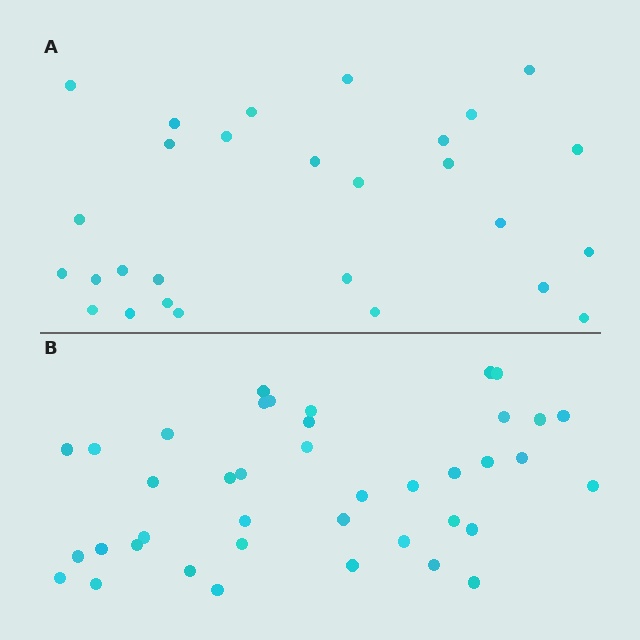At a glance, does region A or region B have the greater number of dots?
Region B (the bottom region) has more dots.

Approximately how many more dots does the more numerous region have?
Region B has roughly 12 or so more dots than region A.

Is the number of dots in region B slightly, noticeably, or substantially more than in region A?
Region B has noticeably more, but not dramatically so. The ratio is roughly 1.4 to 1.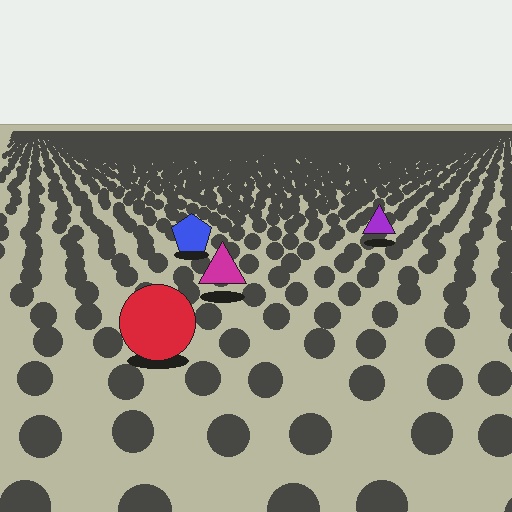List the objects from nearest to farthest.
From nearest to farthest: the red circle, the magenta triangle, the blue pentagon, the purple triangle.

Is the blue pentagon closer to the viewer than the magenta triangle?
No. The magenta triangle is closer — you can tell from the texture gradient: the ground texture is coarser near it.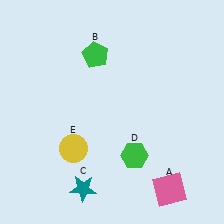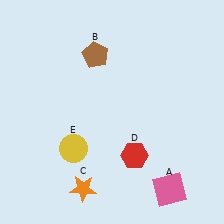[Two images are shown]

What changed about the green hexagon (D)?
In Image 1, D is green. In Image 2, it changed to red.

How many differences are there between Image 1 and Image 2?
There are 3 differences between the two images.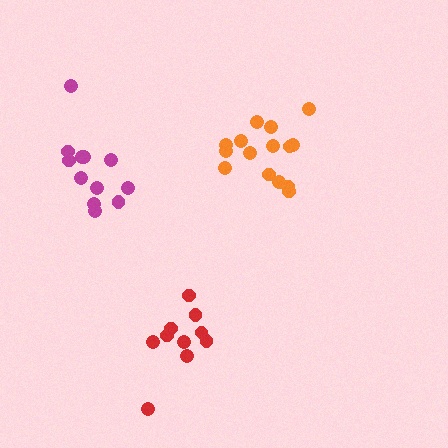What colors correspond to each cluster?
The clusters are colored: orange, magenta, red.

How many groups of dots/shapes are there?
There are 3 groups.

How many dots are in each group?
Group 1: 15 dots, Group 2: 12 dots, Group 3: 10 dots (37 total).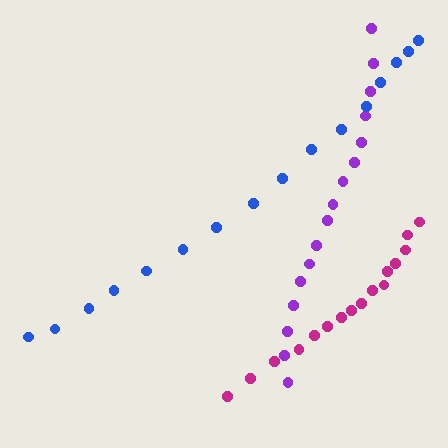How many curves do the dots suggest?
There are 3 distinct paths.